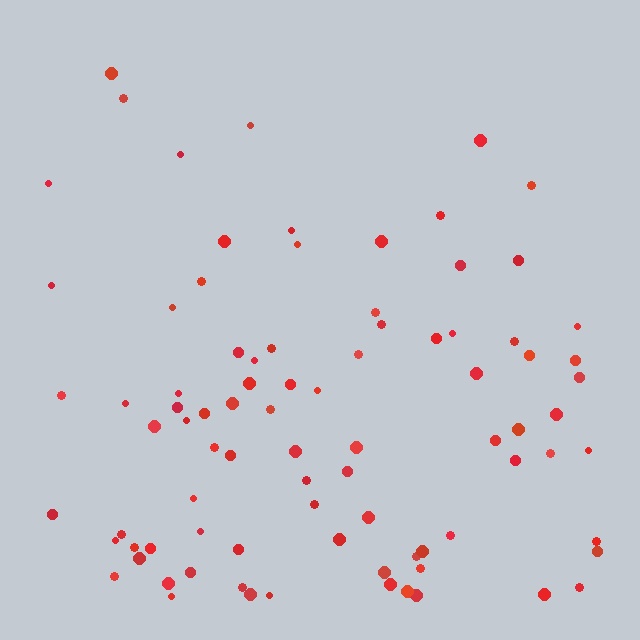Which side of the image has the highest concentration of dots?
The bottom.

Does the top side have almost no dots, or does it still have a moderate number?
Still a moderate number, just noticeably fewer than the bottom.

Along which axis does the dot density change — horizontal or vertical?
Vertical.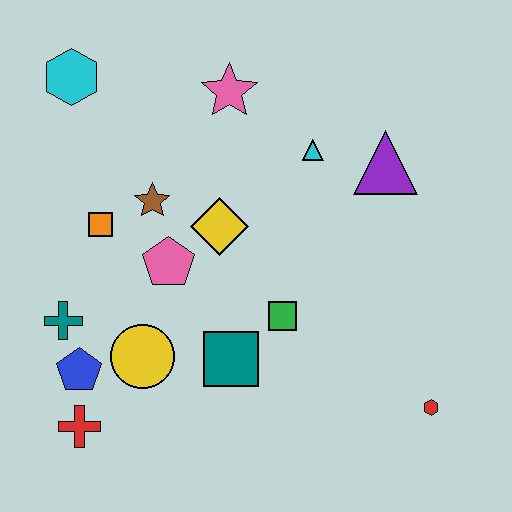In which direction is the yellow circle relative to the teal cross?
The yellow circle is to the right of the teal cross.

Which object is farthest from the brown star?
The red hexagon is farthest from the brown star.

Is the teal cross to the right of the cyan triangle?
No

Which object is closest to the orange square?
The brown star is closest to the orange square.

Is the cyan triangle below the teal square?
No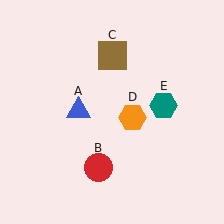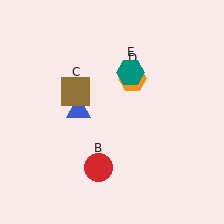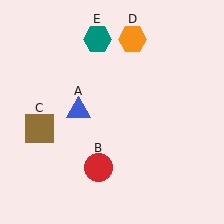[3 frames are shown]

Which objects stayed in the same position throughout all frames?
Blue triangle (object A) and red circle (object B) remained stationary.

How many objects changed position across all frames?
3 objects changed position: brown square (object C), orange hexagon (object D), teal hexagon (object E).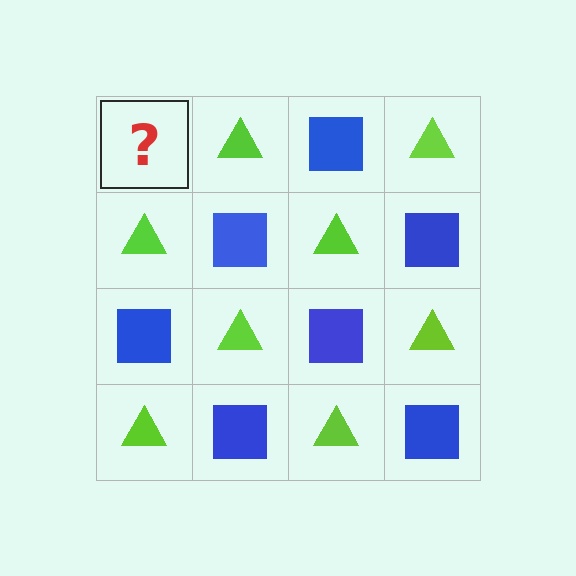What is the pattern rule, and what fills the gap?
The rule is that it alternates blue square and lime triangle in a checkerboard pattern. The gap should be filled with a blue square.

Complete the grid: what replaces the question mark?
The question mark should be replaced with a blue square.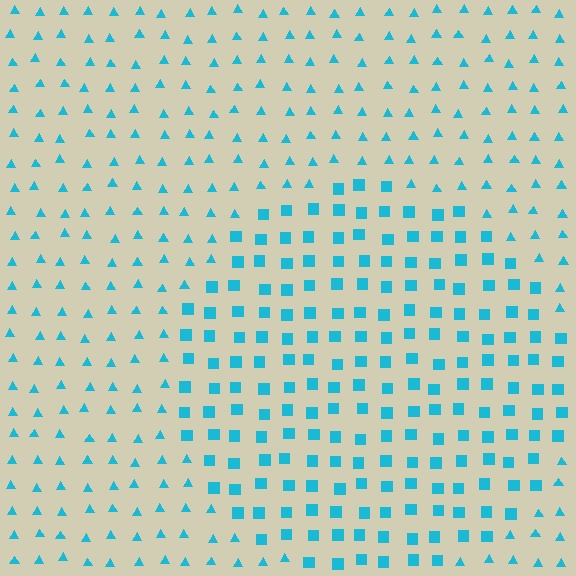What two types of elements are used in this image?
The image uses squares inside the circle region and triangles outside it.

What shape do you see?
I see a circle.